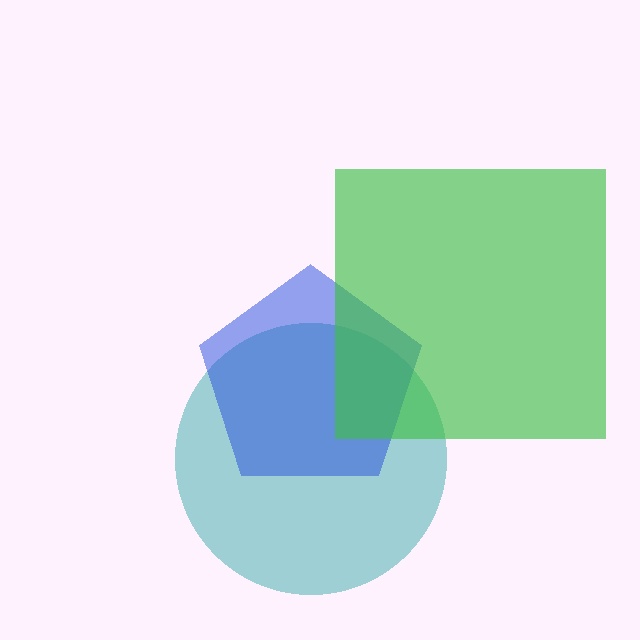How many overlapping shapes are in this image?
There are 3 overlapping shapes in the image.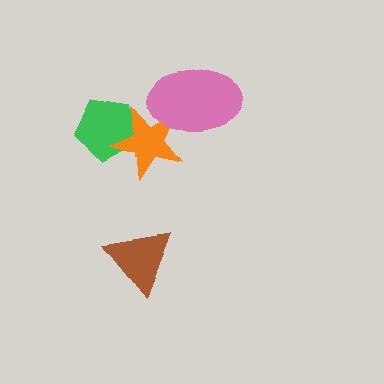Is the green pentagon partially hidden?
Yes, it is partially covered by another shape.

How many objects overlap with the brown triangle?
0 objects overlap with the brown triangle.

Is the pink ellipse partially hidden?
No, no other shape covers it.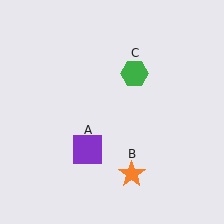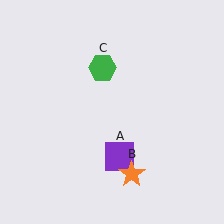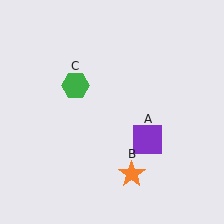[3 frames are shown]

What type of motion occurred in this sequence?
The purple square (object A), green hexagon (object C) rotated counterclockwise around the center of the scene.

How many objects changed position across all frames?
2 objects changed position: purple square (object A), green hexagon (object C).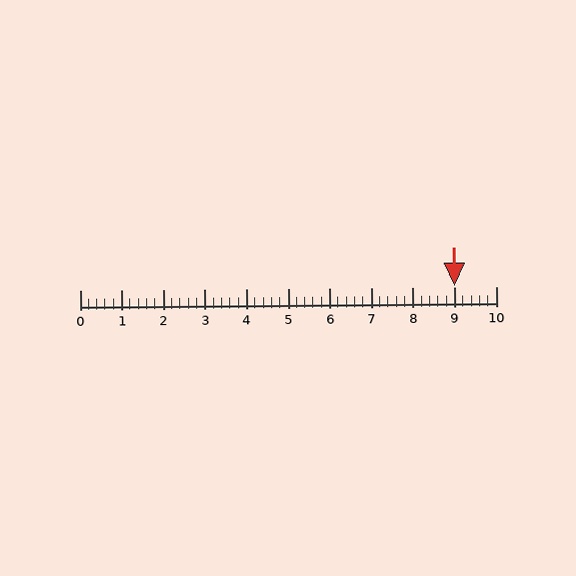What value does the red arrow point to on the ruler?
The red arrow points to approximately 9.0.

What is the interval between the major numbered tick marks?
The major tick marks are spaced 1 units apart.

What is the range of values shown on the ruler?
The ruler shows values from 0 to 10.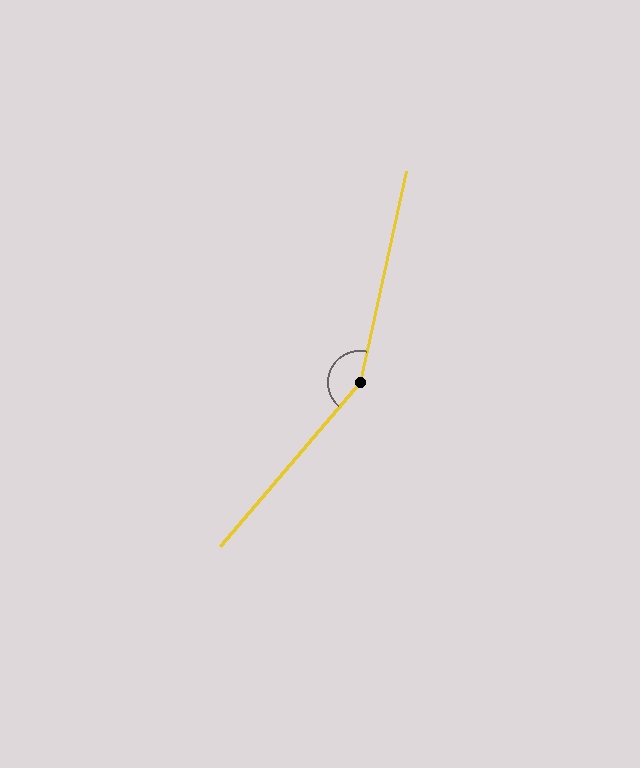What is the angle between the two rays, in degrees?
Approximately 152 degrees.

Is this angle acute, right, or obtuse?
It is obtuse.